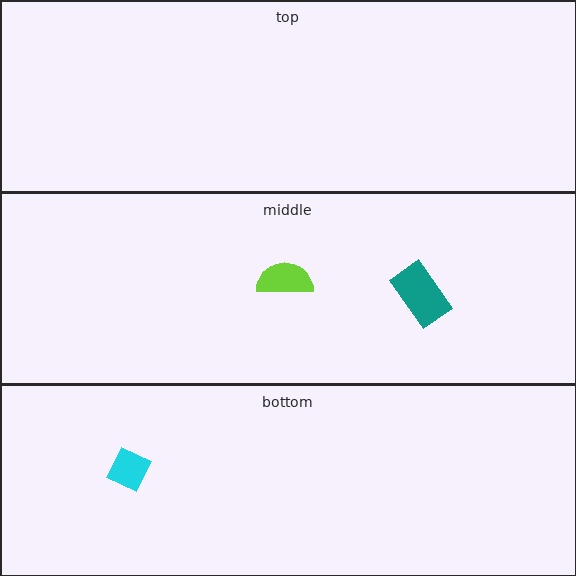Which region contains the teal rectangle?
The middle region.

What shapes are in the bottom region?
The cyan diamond.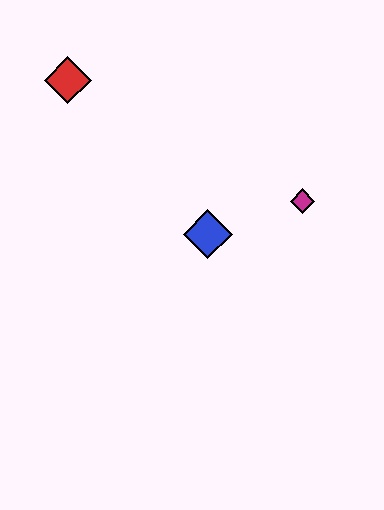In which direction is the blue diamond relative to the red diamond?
The blue diamond is below the red diamond.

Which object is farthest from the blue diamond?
The red diamond is farthest from the blue diamond.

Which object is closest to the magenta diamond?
The blue diamond is closest to the magenta diamond.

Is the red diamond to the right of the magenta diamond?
No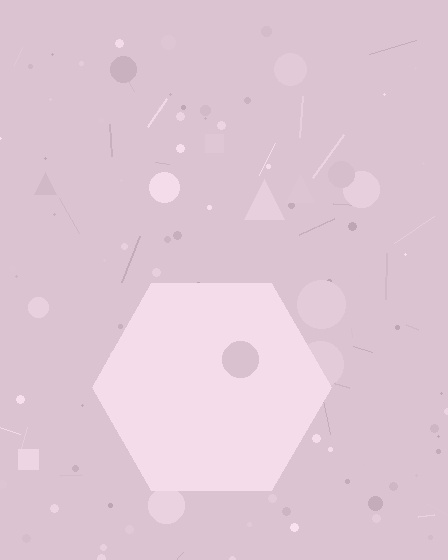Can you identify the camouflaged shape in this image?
The camouflaged shape is a hexagon.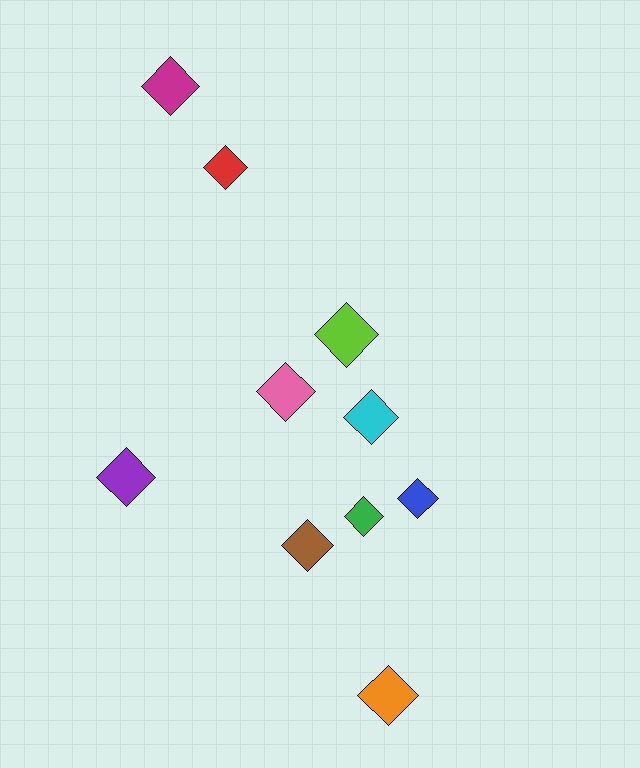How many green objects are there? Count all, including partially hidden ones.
There is 1 green object.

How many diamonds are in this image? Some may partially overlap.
There are 10 diamonds.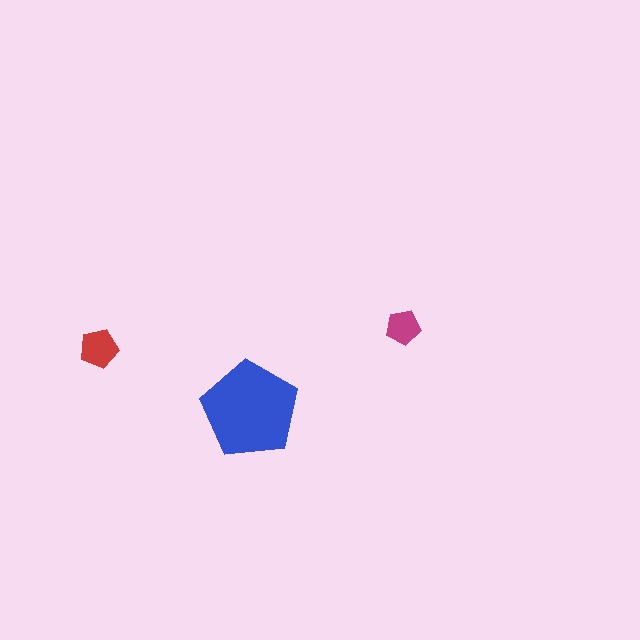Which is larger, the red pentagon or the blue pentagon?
The blue one.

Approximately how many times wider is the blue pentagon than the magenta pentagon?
About 3 times wider.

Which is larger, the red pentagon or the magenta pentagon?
The red one.